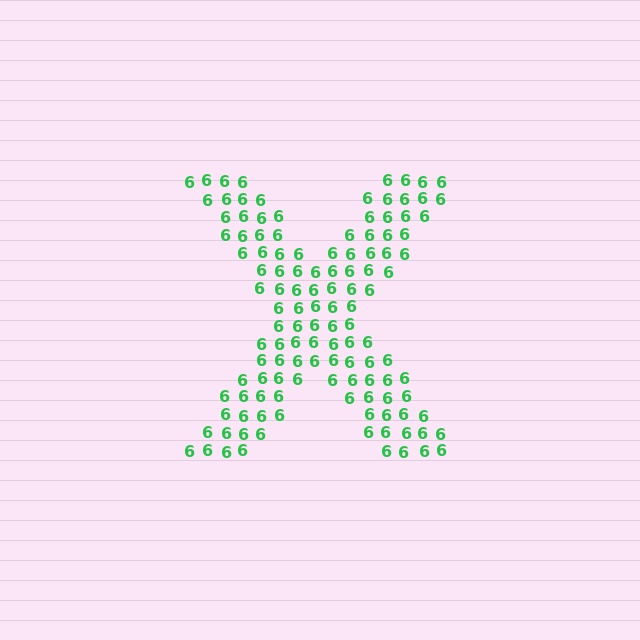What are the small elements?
The small elements are digit 6's.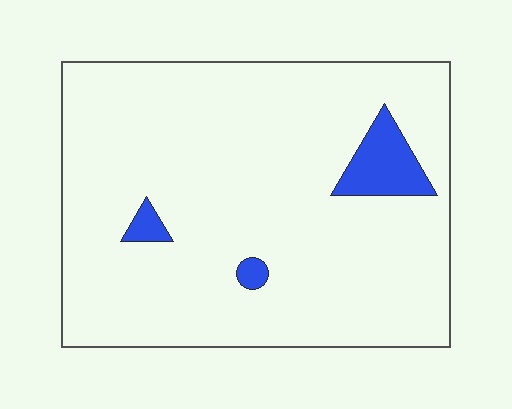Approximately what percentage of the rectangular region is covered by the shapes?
Approximately 5%.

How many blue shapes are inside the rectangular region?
3.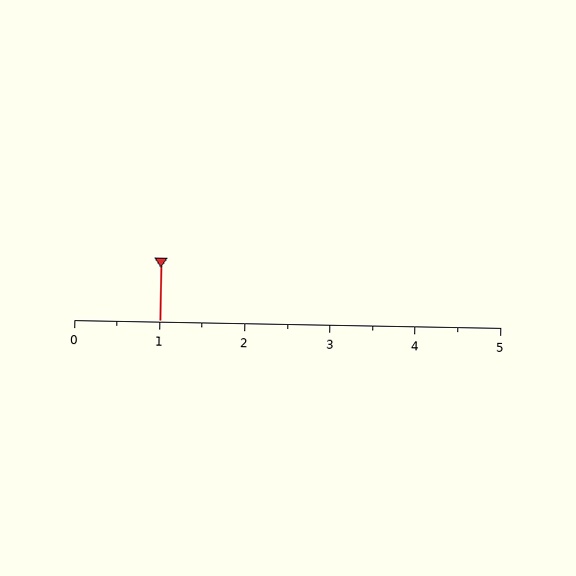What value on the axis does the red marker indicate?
The marker indicates approximately 1.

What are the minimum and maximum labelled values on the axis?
The axis runs from 0 to 5.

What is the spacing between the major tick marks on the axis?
The major ticks are spaced 1 apart.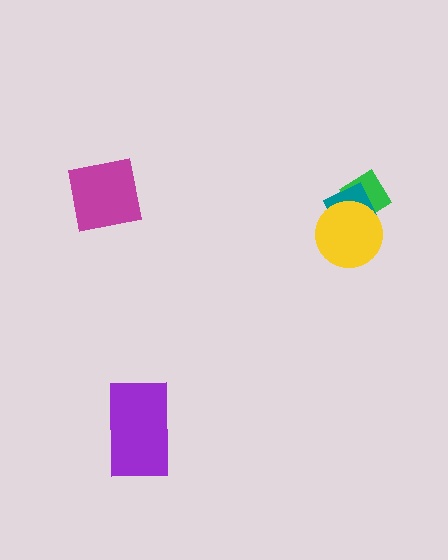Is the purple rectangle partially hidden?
No, no other shape covers it.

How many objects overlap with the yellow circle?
2 objects overlap with the yellow circle.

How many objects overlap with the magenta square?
0 objects overlap with the magenta square.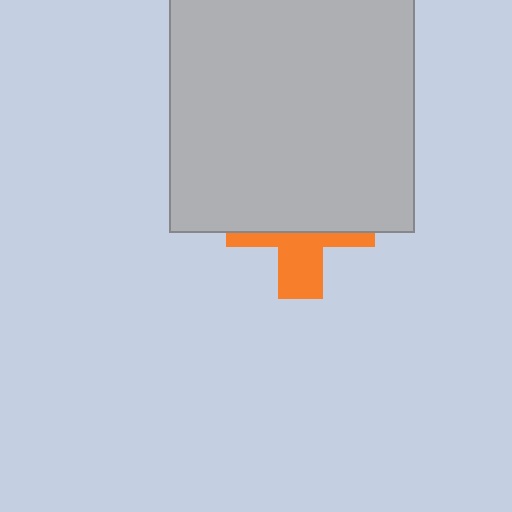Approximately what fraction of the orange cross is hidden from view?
Roughly 62% of the orange cross is hidden behind the light gray rectangle.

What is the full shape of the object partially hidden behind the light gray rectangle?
The partially hidden object is an orange cross.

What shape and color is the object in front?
The object in front is a light gray rectangle.